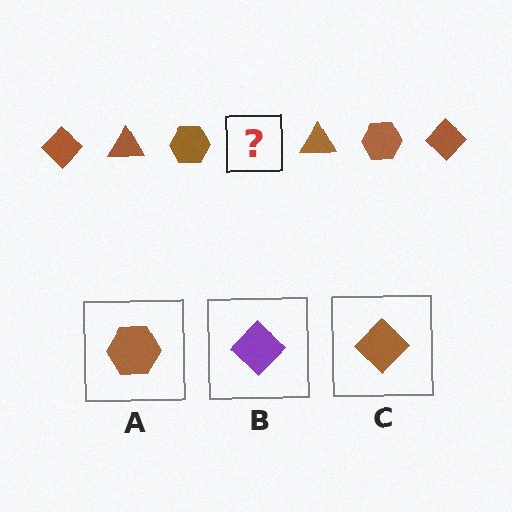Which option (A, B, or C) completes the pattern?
C.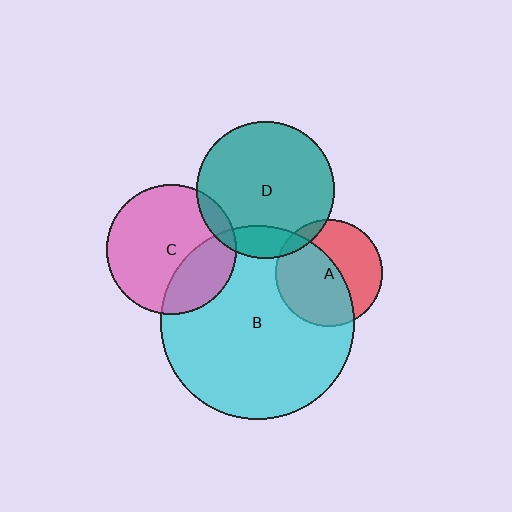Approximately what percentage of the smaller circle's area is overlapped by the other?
Approximately 10%.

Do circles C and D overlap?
Yes.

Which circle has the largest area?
Circle B (cyan).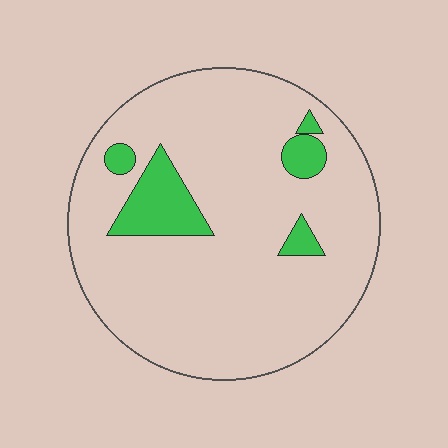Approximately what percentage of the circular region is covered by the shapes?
Approximately 10%.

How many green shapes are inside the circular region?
5.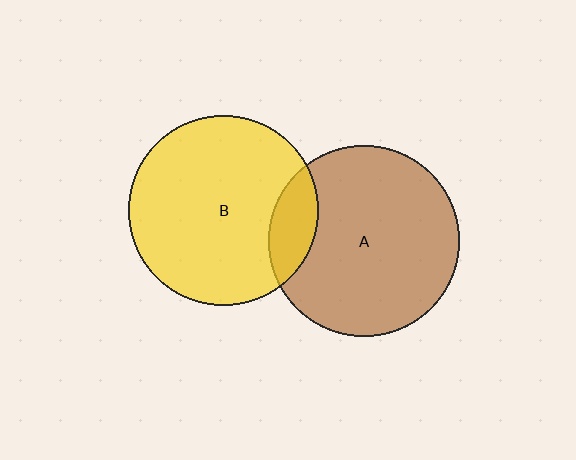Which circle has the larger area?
Circle A (brown).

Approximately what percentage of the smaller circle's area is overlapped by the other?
Approximately 15%.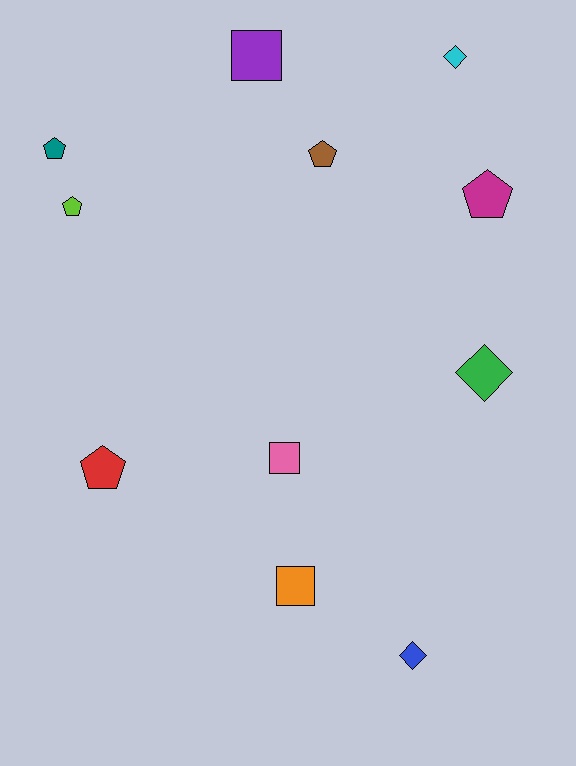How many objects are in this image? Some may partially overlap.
There are 11 objects.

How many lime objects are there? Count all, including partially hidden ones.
There is 1 lime object.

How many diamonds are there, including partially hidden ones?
There are 3 diamonds.